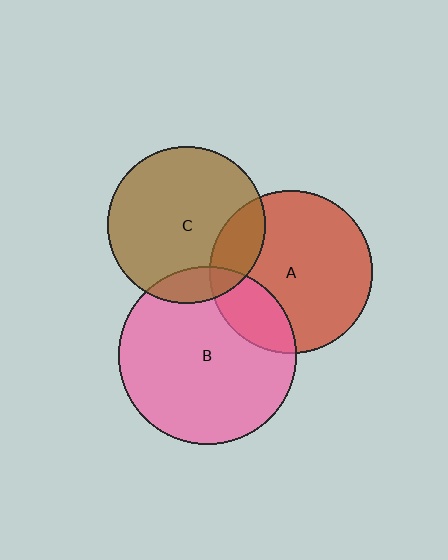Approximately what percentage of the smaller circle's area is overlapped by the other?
Approximately 15%.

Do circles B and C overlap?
Yes.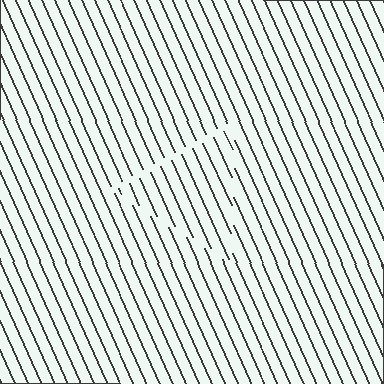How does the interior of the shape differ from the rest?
The interior of the shape contains the same grating, shifted by half a period — the contour is defined by the phase discontinuity where line-ends from the inner and outer gratings abut.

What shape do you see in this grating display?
An illusory triangle. The interior of the shape contains the same grating, shifted by half a period — the contour is defined by the phase discontinuity where line-ends from the inner and outer gratings abut.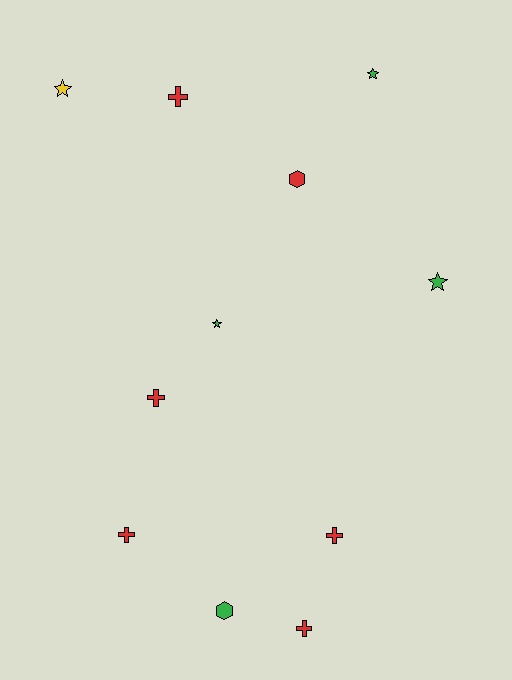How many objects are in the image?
There are 11 objects.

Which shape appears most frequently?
Cross, with 5 objects.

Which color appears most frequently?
Red, with 6 objects.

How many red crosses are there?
There are 5 red crosses.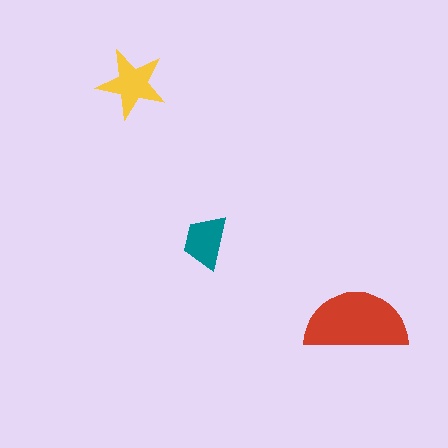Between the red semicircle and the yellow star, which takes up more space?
The red semicircle.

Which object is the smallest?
The teal trapezoid.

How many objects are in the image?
There are 3 objects in the image.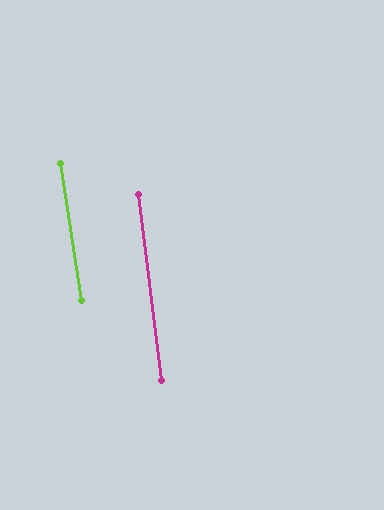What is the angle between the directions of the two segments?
Approximately 2 degrees.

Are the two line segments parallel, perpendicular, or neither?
Parallel — their directions differ by only 1.6°.